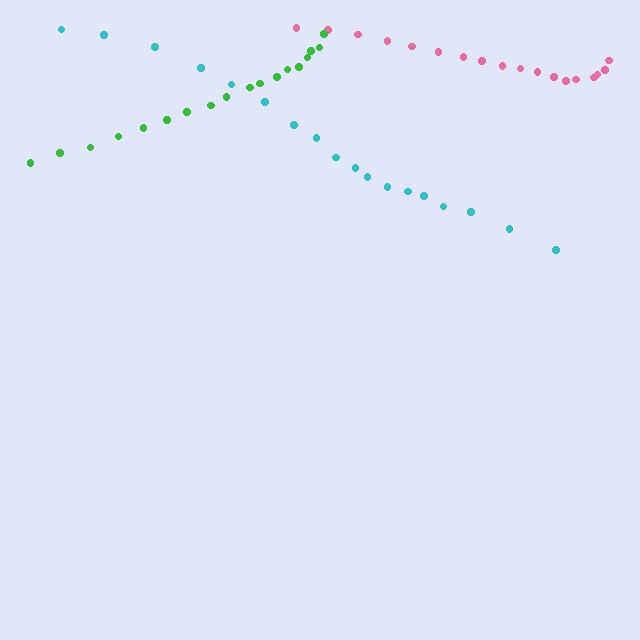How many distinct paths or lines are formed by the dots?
There are 3 distinct paths.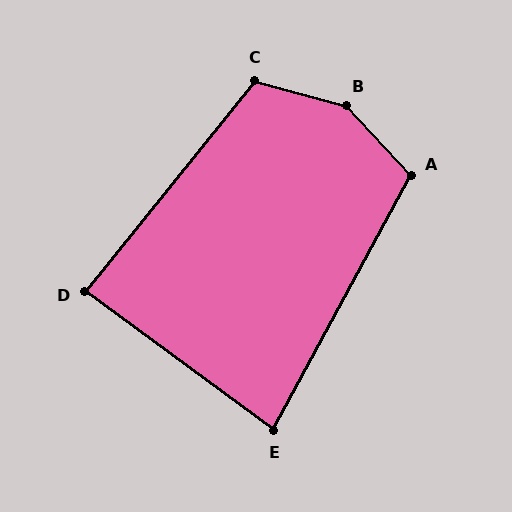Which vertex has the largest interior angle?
B, at approximately 148 degrees.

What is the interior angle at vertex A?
Approximately 108 degrees (obtuse).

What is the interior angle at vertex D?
Approximately 87 degrees (approximately right).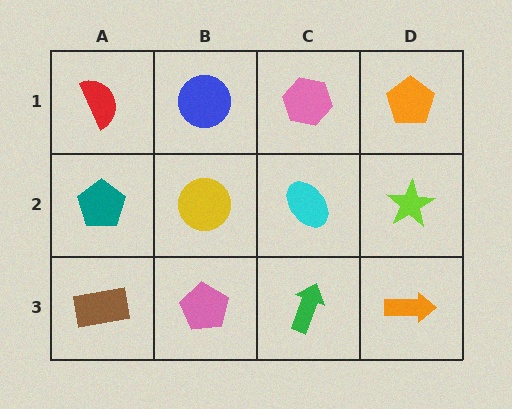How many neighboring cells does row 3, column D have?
2.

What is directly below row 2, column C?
A green arrow.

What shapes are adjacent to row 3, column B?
A yellow circle (row 2, column B), a brown rectangle (row 3, column A), a green arrow (row 3, column C).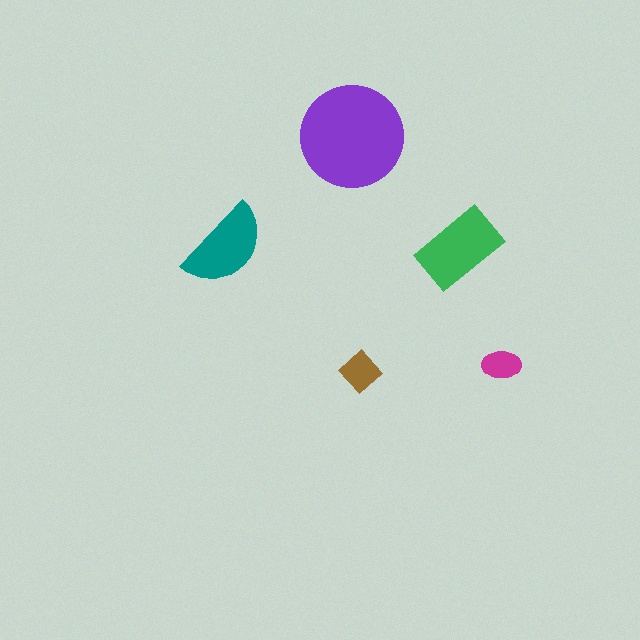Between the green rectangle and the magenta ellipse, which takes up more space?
The green rectangle.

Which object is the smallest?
The magenta ellipse.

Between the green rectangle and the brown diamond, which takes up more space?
The green rectangle.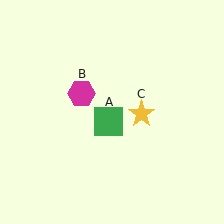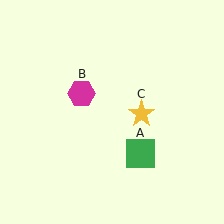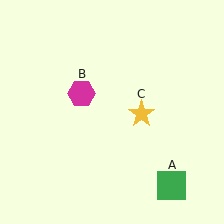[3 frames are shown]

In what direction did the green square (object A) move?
The green square (object A) moved down and to the right.